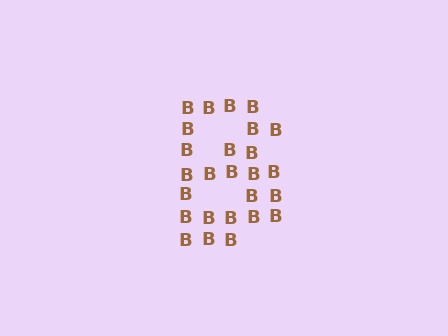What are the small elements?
The small elements are letter B's.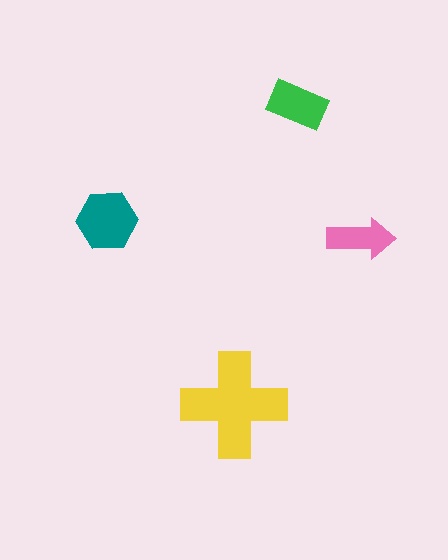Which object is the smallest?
The pink arrow.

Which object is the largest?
The yellow cross.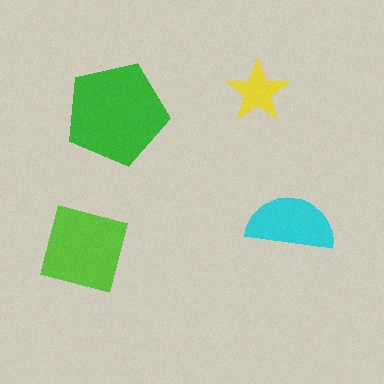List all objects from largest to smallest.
The green pentagon, the lime square, the cyan semicircle, the yellow star.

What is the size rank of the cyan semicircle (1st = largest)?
3rd.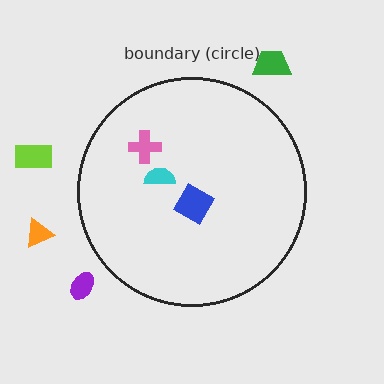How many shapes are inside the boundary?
3 inside, 4 outside.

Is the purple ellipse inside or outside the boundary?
Outside.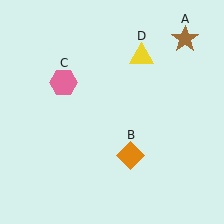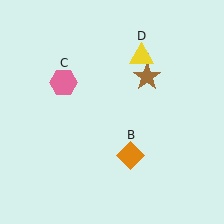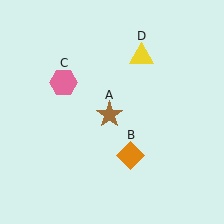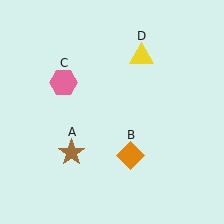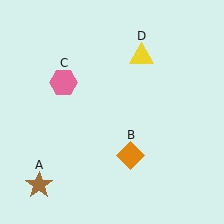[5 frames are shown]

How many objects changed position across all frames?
1 object changed position: brown star (object A).